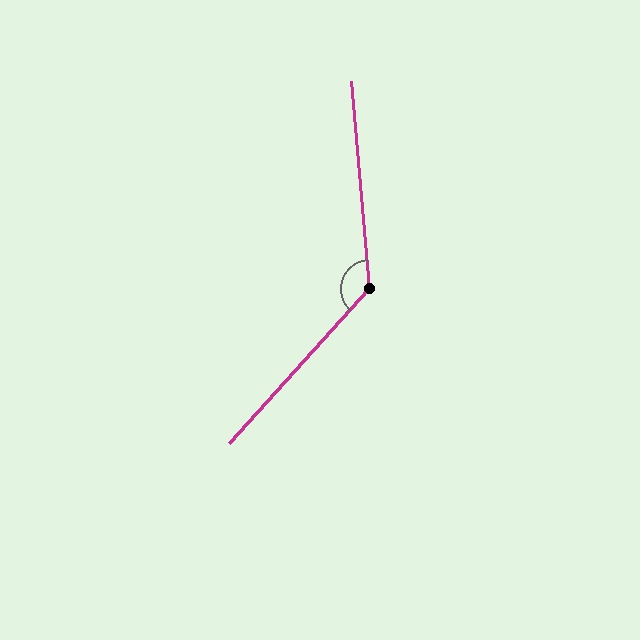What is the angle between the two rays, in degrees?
Approximately 133 degrees.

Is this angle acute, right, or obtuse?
It is obtuse.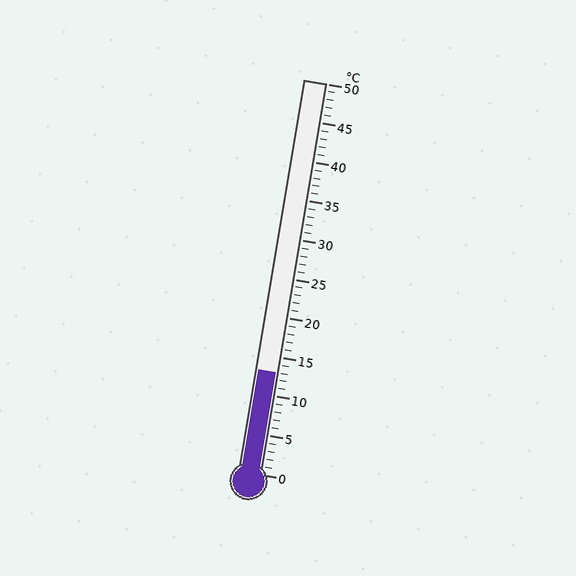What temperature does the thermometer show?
The thermometer shows approximately 13°C.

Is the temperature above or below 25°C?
The temperature is below 25°C.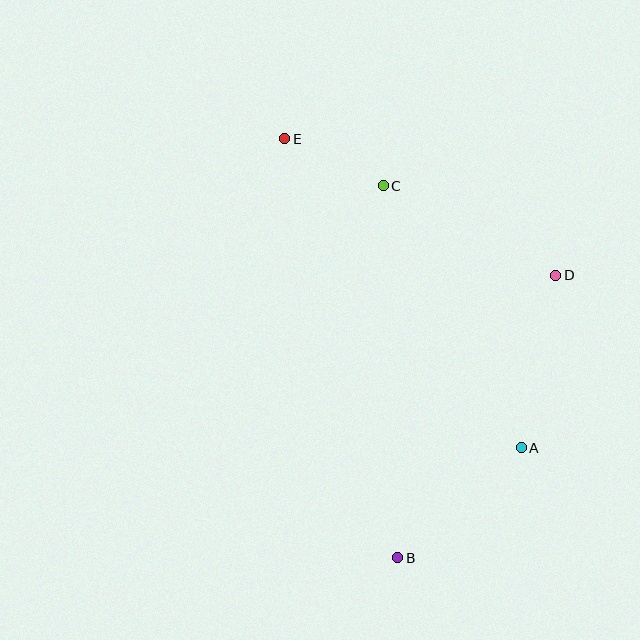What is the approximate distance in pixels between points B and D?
The distance between B and D is approximately 324 pixels.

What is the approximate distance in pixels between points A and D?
The distance between A and D is approximately 176 pixels.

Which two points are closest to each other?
Points C and E are closest to each other.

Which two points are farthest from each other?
Points B and E are farthest from each other.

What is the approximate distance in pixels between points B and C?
The distance between B and C is approximately 373 pixels.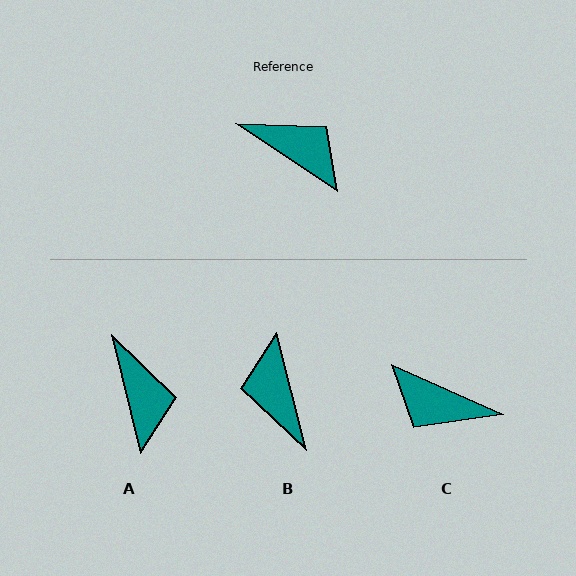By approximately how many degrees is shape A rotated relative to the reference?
Approximately 42 degrees clockwise.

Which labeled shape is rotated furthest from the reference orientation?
C, about 170 degrees away.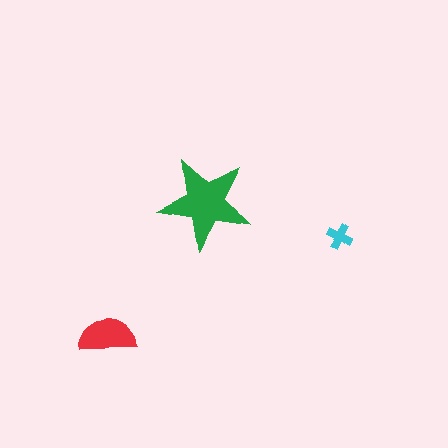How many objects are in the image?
There are 3 objects in the image.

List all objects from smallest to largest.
The cyan cross, the red semicircle, the green star.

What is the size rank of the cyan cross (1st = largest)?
3rd.